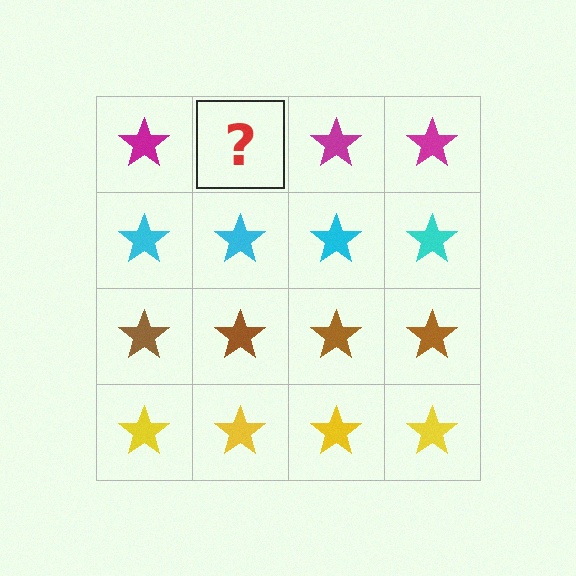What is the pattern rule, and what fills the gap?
The rule is that each row has a consistent color. The gap should be filled with a magenta star.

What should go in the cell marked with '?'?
The missing cell should contain a magenta star.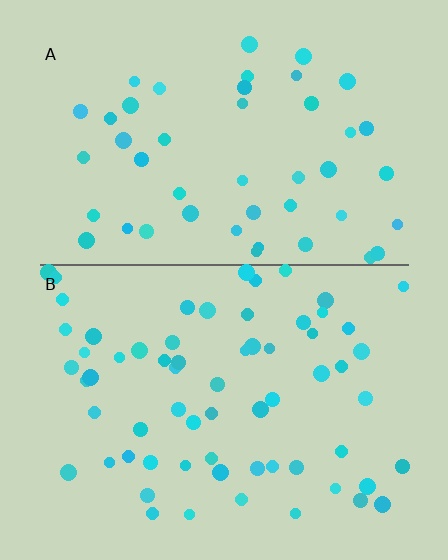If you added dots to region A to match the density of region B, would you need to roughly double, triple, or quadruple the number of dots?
Approximately double.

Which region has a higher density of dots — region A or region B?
B (the bottom).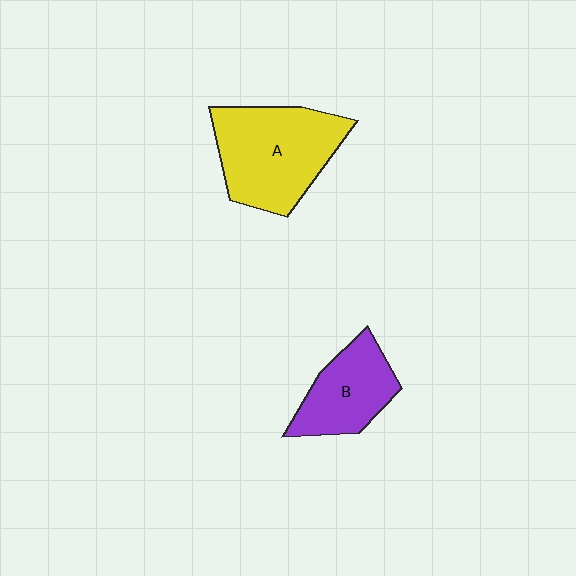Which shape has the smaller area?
Shape B (purple).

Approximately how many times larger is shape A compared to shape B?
Approximately 1.6 times.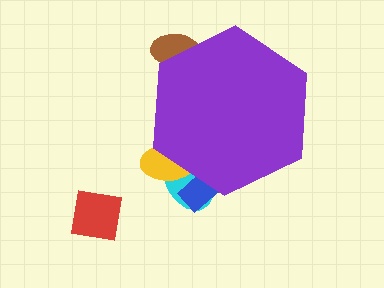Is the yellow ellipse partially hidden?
Yes, the yellow ellipse is partially hidden behind the purple hexagon.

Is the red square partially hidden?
No, the red square is fully visible.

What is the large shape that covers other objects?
A purple hexagon.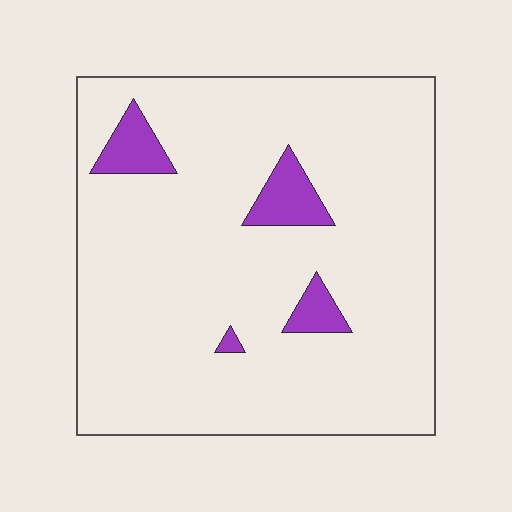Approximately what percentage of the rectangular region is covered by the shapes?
Approximately 10%.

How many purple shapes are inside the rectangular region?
4.